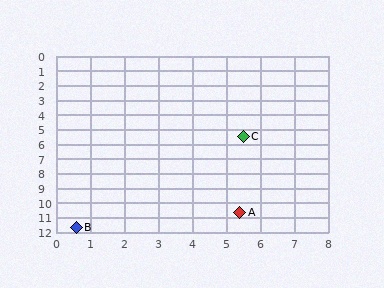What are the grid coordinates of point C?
Point C is at approximately (5.5, 5.5).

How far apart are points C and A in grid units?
Points C and A are about 5.2 grid units apart.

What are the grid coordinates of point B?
Point B is at approximately (0.6, 11.7).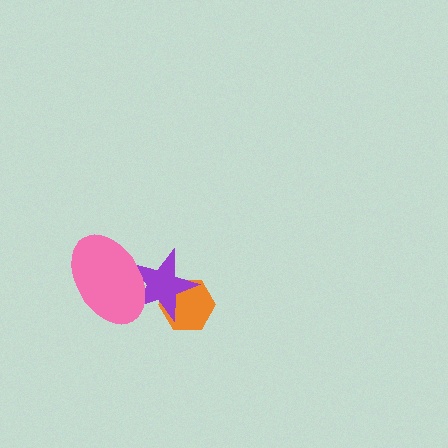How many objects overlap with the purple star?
2 objects overlap with the purple star.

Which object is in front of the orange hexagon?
The purple star is in front of the orange hexagon.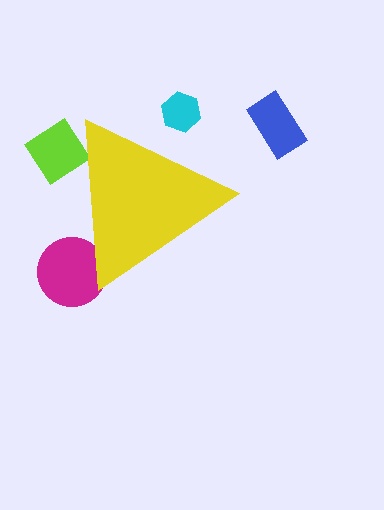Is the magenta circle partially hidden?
Yes, the magenta circle is partially hidden behind the yellow triangle.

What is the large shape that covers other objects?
A yellow triangle.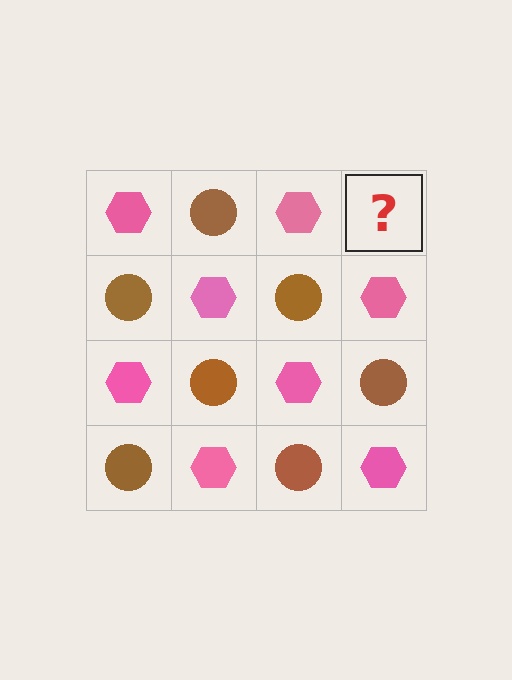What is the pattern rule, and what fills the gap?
The rule is that it alternates pink hexagon and brown circle in a checkerboard pattern. The gap should be filled with a brown circle.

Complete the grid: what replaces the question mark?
The question mark should be replaced with a brown circle.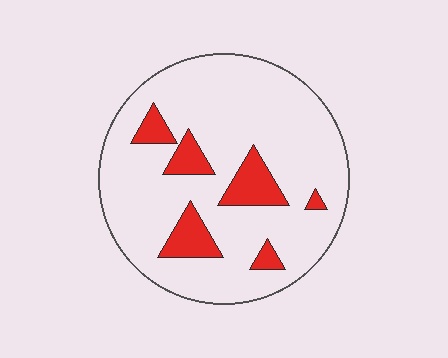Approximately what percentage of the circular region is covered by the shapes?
Approximately 15%.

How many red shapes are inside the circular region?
6.